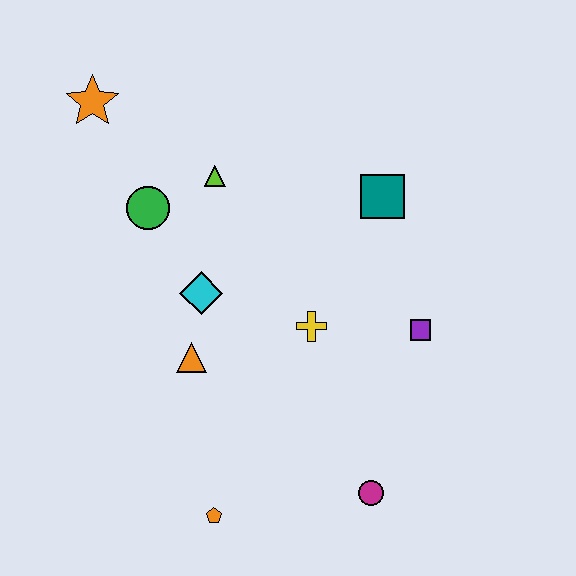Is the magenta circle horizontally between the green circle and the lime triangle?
No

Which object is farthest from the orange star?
The magenta circle is farthest from the orange star.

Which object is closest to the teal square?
The purple square is closest to the teal square.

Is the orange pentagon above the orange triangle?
No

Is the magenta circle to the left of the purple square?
Yes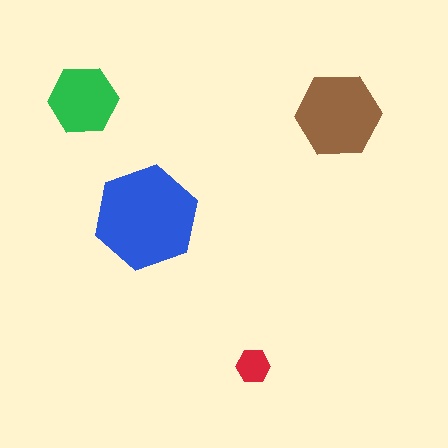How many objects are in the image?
There are 4 objects in the image.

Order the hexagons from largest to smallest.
the blue one, the brown one, the green one, the red one.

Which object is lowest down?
The red hexagon is bottommost.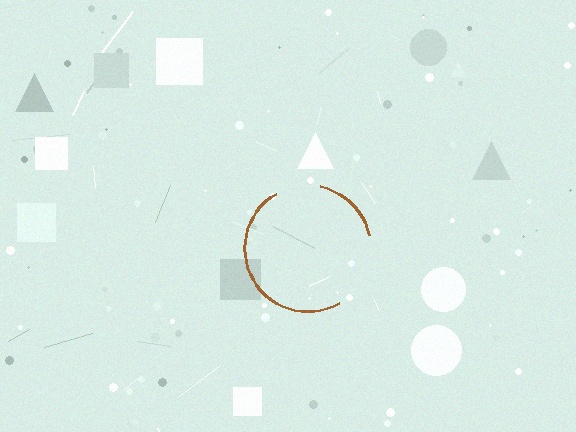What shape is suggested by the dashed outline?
The dashed outline suggests a circle.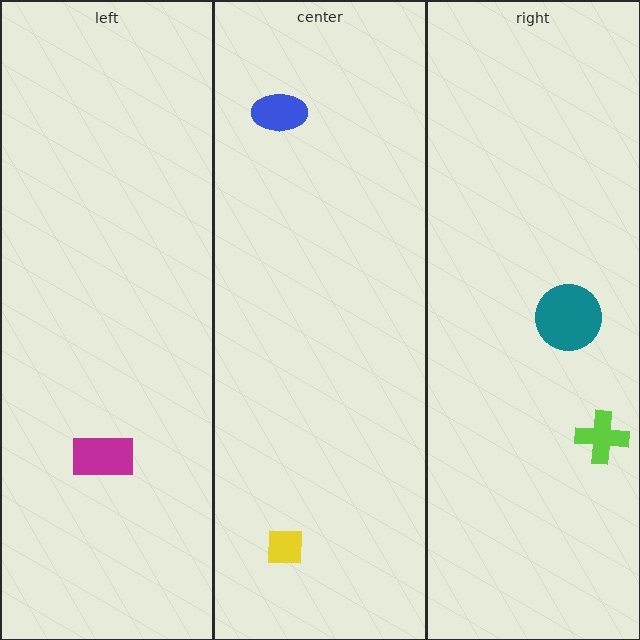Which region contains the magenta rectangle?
The left region.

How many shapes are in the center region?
2.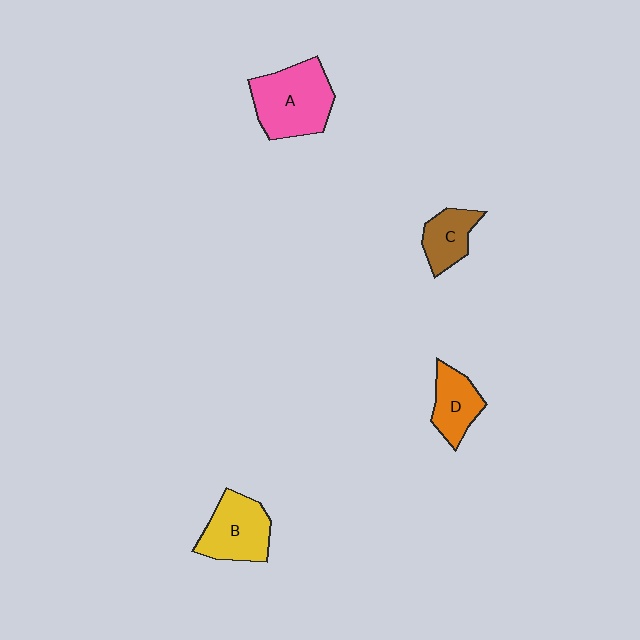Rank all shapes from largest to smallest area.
From largest to smallest: A (pink), B (yellow), D (orange), C (brown).